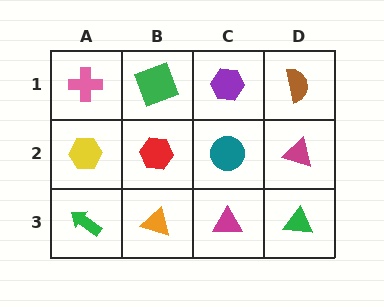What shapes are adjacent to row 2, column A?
A pink cross (row 1, column A), a green arrow (row 3, column A), a red hexagon (row 2, column B).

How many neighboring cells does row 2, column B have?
4.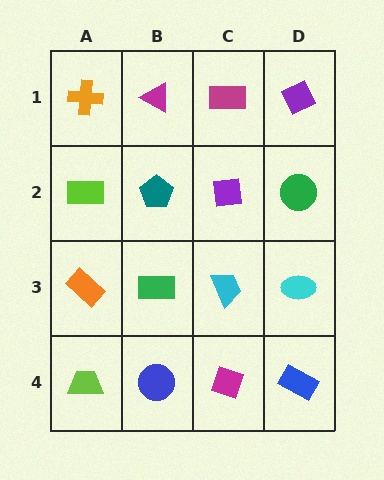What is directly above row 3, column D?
A green circle.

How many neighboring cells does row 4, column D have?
2.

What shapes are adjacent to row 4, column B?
A green rectangle (row 3, column B), a lime trapezoid (row 4, column A), a magenta diamond (row 4, column C).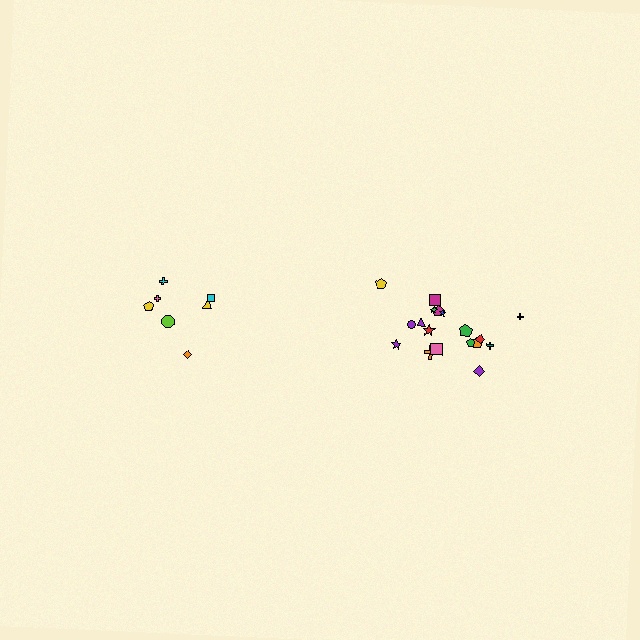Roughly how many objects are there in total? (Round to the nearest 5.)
Roughly 25 objects in total.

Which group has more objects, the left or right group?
The right group.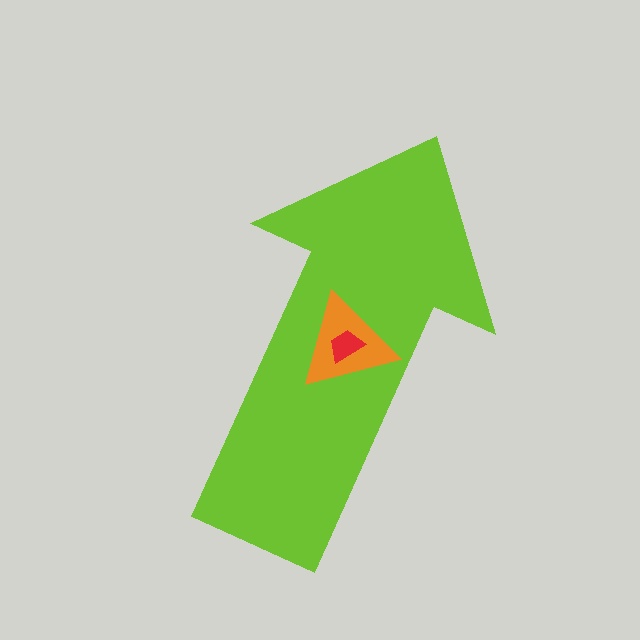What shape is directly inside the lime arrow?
The orange triangle.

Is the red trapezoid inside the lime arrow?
Yes.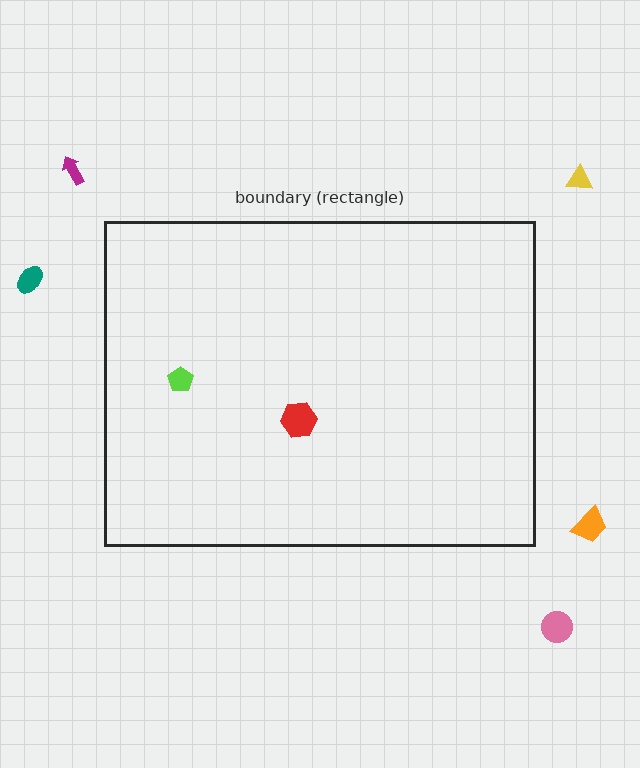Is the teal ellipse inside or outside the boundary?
Outside.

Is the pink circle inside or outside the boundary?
Outside.